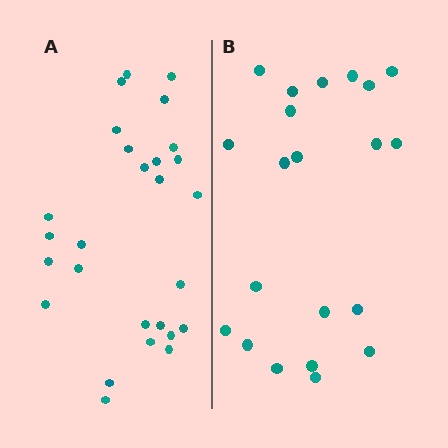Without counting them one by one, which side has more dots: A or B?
Region A (the left region) has more dots.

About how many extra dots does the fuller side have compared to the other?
Region A has about 6 more dots than region B.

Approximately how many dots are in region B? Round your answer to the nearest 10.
About 20 dots. (The exact count is 21, which rounds to 20.)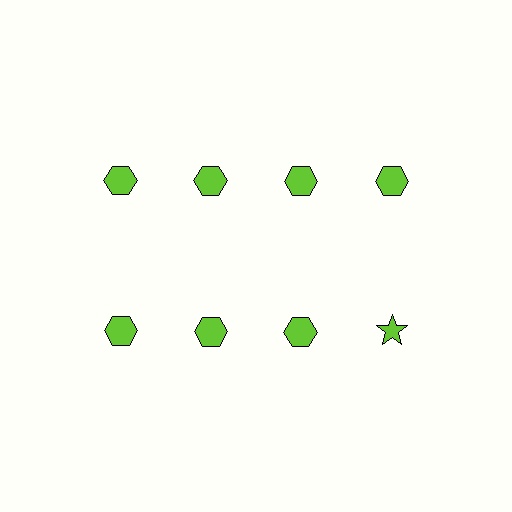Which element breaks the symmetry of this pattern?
The lime star in the second row, second from right column breaks the symmetry. All other shapes are lime hexagons.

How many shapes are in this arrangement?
There are 8 shapes arranged in a grid pattern.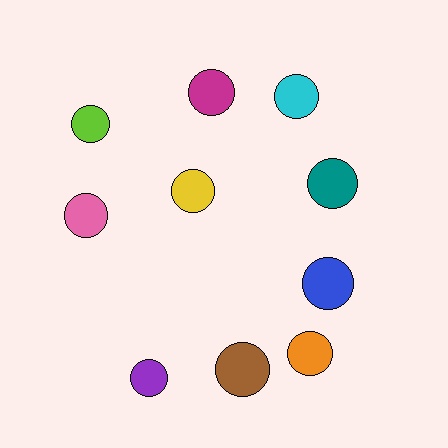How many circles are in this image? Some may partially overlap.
There are 10 circles.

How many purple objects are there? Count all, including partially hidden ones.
There is 1 purple object.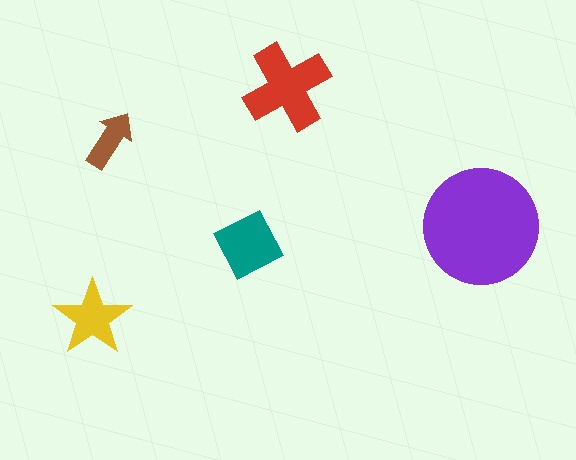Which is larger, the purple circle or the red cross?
The purple circle.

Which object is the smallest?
The brown arrow.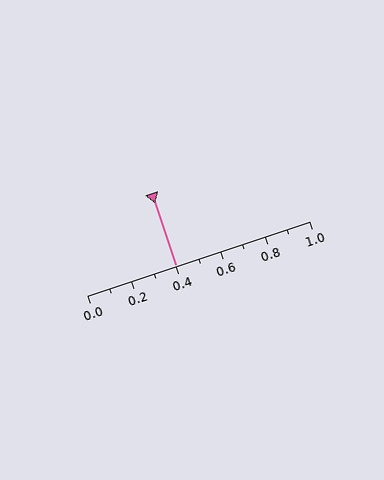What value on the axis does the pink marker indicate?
The marker indicates approximately 0.4.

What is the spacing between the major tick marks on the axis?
The major ticks are spaced 0.2 apart.